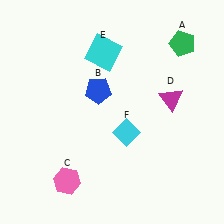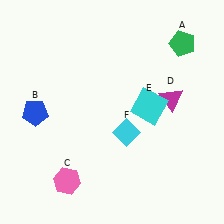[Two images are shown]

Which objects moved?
The objects that moved are: the blue pentagon (B), the cyan square (E).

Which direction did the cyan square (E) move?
The cyan square (E) moved down.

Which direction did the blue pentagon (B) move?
The blue pentagon (B) moved left.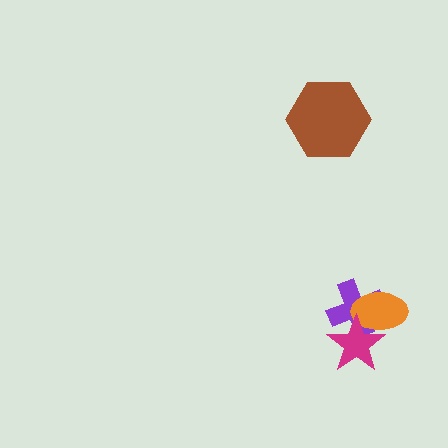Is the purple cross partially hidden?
Yes, it is partially covered by another shape.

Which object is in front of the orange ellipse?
The magenta star is in front of the orange ellipse.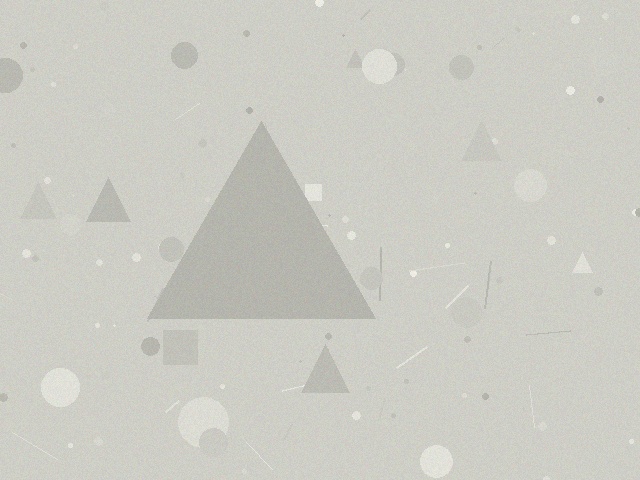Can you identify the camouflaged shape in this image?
The camouflaged shape is a triangle.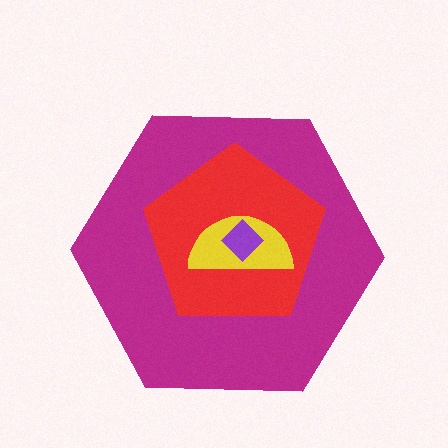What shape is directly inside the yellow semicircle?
The purple diamond.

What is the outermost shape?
The magenta hexagon.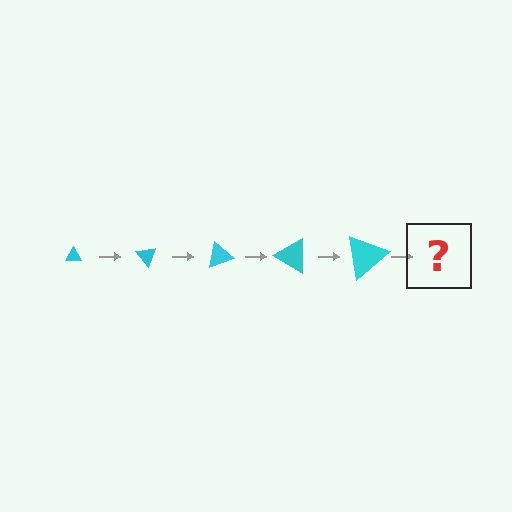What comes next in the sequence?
The next element should be a triangle, larger than the previous one and rotated 250 degrees from the start.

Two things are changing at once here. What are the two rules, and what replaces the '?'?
The two rules are that the triangle grows larger each step and it rotates 50 degrees each step. The '?' should be a triangle, larger than the previous one and rotated 250 degrees from the start.